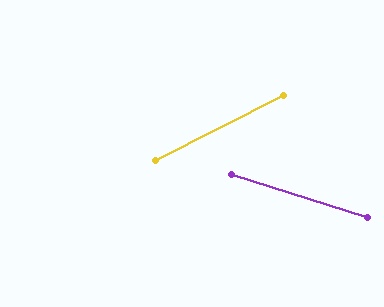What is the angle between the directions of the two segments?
Approximately 45 degrees.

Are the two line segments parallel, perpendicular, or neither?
Neither parallel nor perpendicular — they differ by about 45°.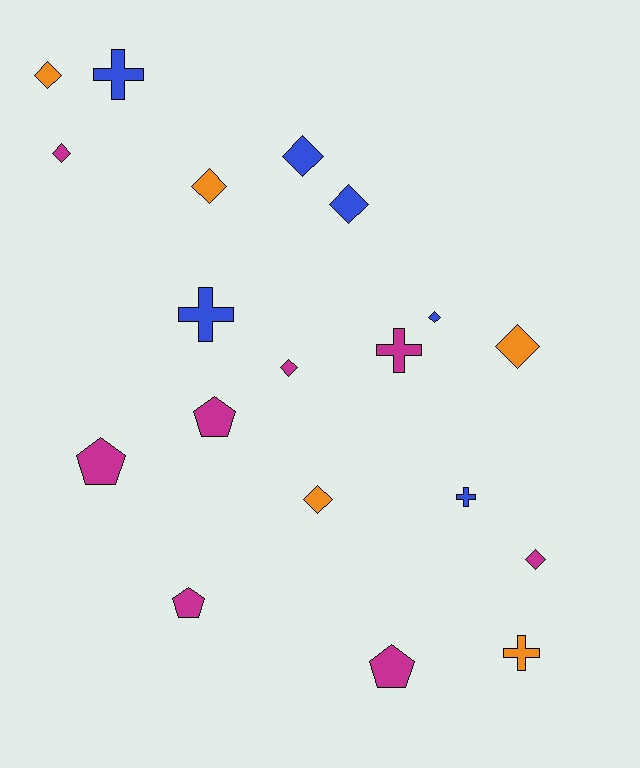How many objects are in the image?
There are 19 objects.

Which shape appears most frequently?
Diamond, with 10 objects.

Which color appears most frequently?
Magenta, with 8 objects.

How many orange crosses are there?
There is 1 orange cross.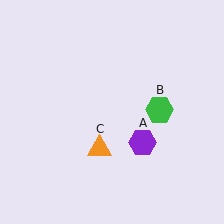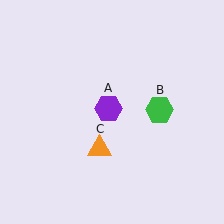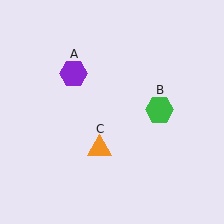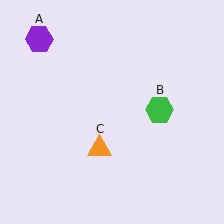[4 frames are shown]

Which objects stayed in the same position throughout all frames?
Green hexagon (object B) and orange triangle (object C) remained stationary.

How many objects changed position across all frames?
1 object changed position: purple hexagon (object A).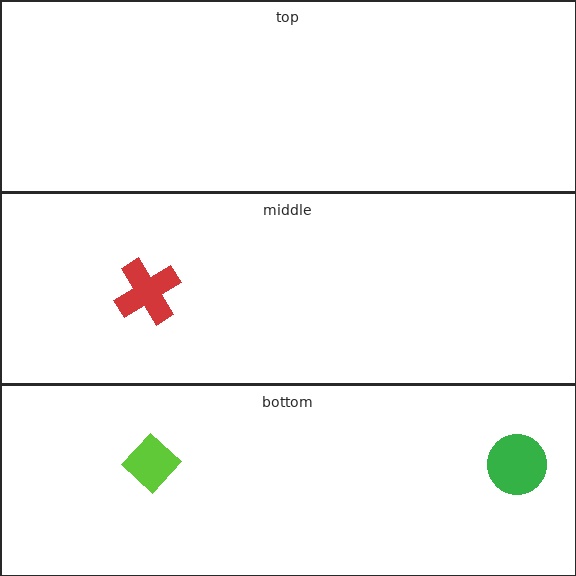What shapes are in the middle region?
The red cross.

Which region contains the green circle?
The bottom region.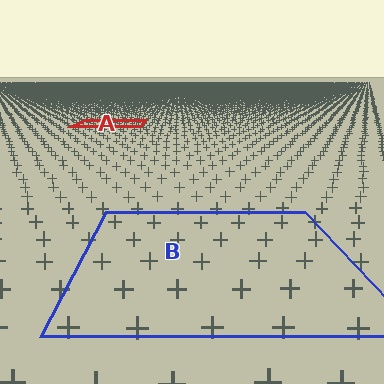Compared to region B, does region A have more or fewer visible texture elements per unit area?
Region A has more texture elements per unit area — they are packed more densely because it is farther away.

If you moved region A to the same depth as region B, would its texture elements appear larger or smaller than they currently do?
They would appear larger. At a closer depth, the same texture elements are projected at a bigger on-screen size.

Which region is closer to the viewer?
Region B is closer. The texture elements there are larger and more spread out.